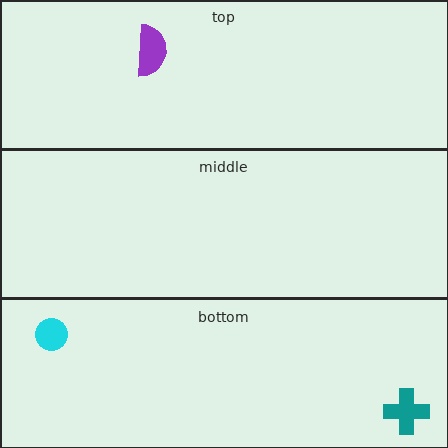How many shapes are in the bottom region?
2.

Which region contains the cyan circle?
The bottom region.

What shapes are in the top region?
The purple semicircle.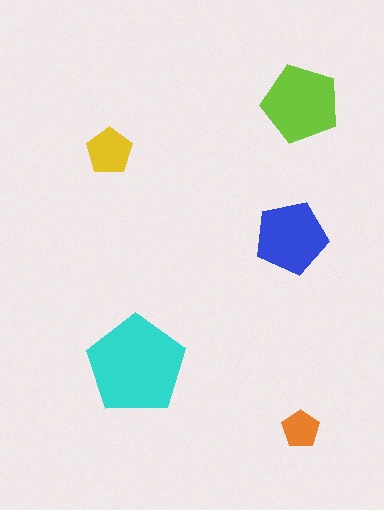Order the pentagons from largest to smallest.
the cyan one, the lime one, the blue one, the yellow one, the orange one.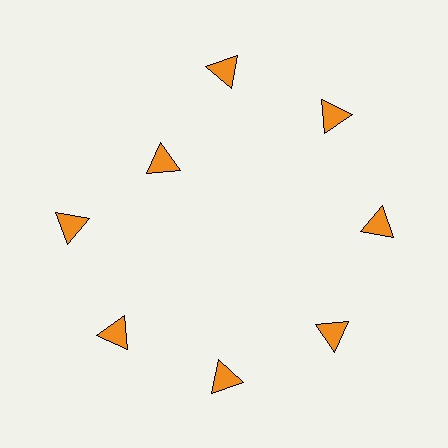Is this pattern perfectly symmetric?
No. The 8 orange triangles are arranged in a ring, but one element near the 10 o'clock position is pulled inward toward the center, breaking the 8-fold rotational symmetry.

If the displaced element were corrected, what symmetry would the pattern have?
It would have 8-fold rotational symmetry — the pattern would map onto itself every 45 degrees.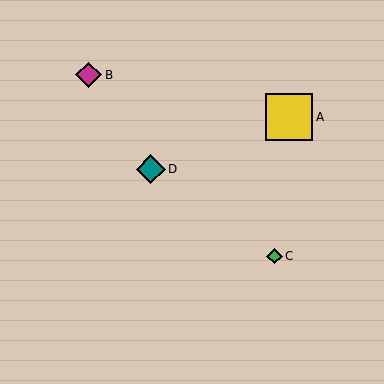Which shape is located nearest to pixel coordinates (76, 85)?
The magenta diamond (labeled B) at (89, 75) is nearest to that location.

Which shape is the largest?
The yellow square (labeled A) is the largest.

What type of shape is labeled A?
Shape A is a yellow square.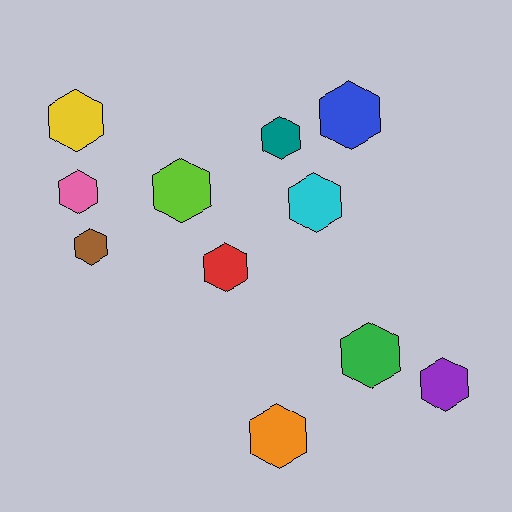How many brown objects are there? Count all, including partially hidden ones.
There is 1 brown object.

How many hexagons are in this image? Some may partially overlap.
There are 11 hexagons.